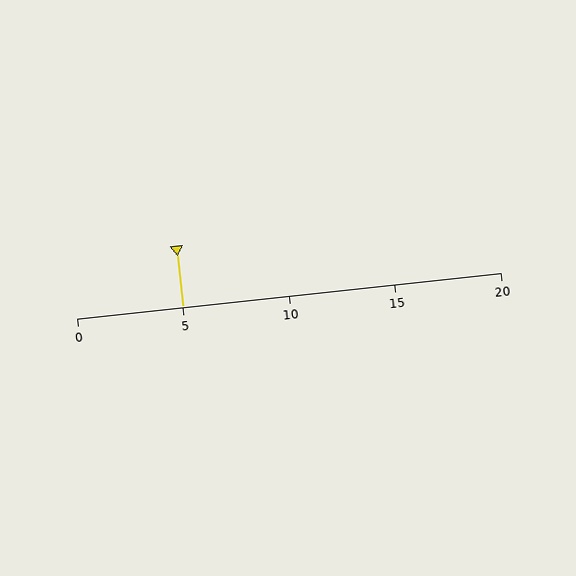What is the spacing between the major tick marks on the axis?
The major ticks are spaced 5 apart.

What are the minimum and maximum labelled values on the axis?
The axis runs from 0 to 20.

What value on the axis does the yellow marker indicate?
The marker indicates approximately 5.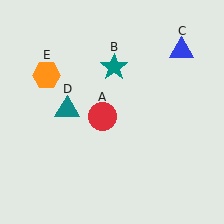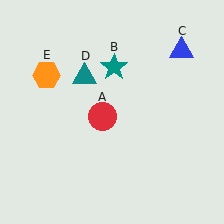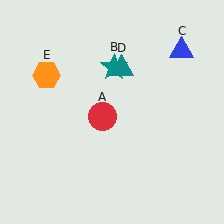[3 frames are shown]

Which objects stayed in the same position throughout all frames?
Red circle (object A) and teal star (object B) and blue triangle (object C) and orange hexagon (object E) remained stationary.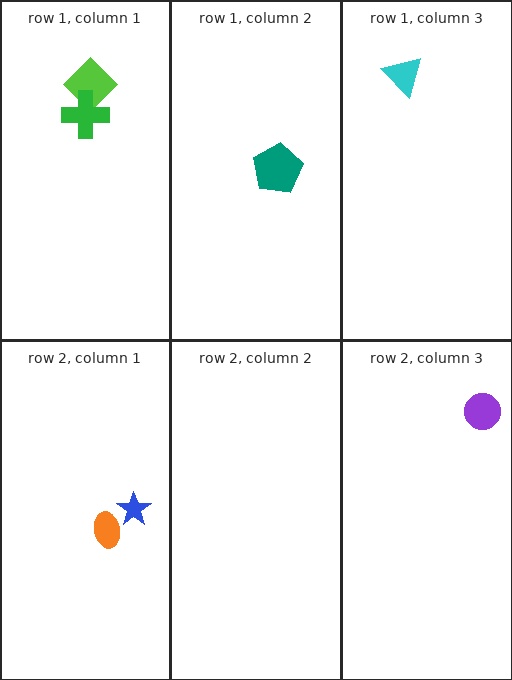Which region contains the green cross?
The row 1, column 1 region.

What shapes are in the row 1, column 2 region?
The teal pentagon.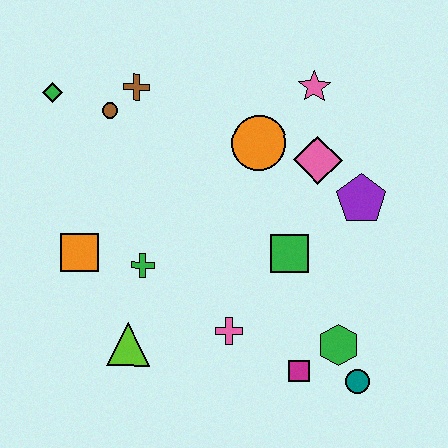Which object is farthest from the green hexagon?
The green diamond is farthest from the green hexagon.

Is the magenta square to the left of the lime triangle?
No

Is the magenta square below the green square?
Yes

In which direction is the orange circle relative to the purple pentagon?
The orange circle is to the left of the purple pentagon.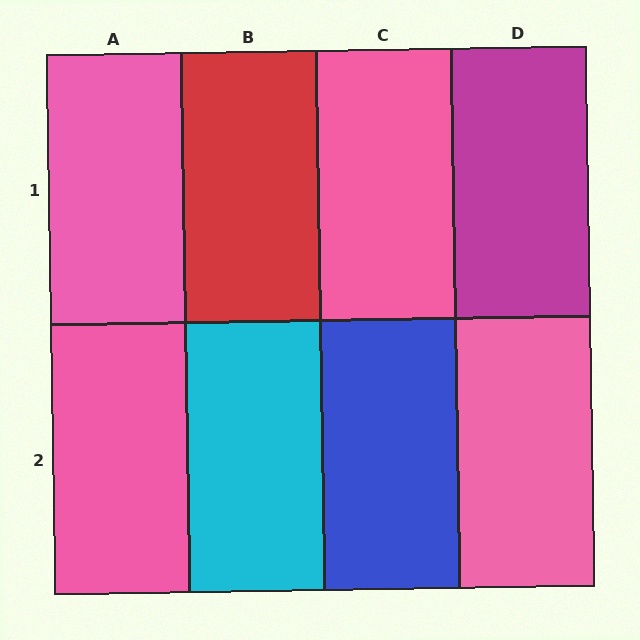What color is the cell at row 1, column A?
Pink.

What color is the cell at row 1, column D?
Magenta.